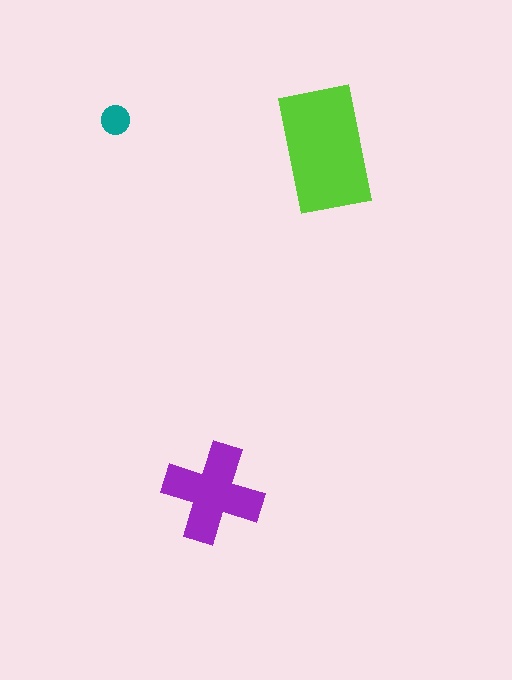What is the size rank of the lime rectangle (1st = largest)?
1st.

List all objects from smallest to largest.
The teal circle, the purple cross, the lime rectangle.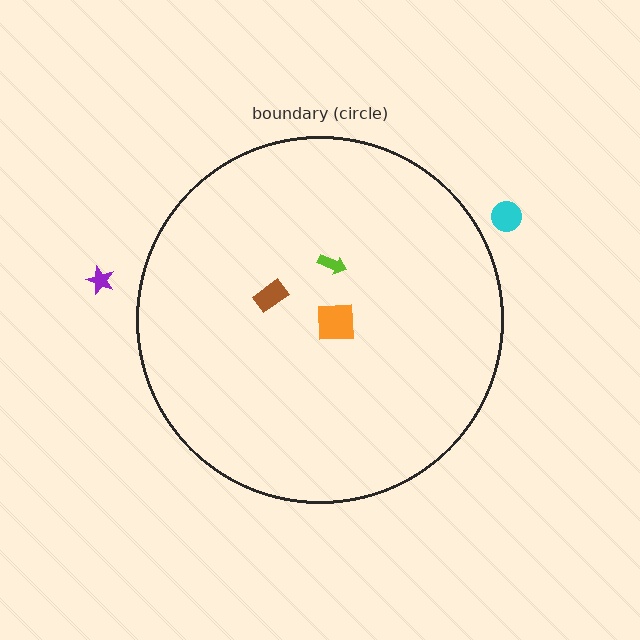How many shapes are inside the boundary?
3 inside, 2 outside.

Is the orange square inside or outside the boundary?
Inside.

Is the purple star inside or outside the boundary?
Outside.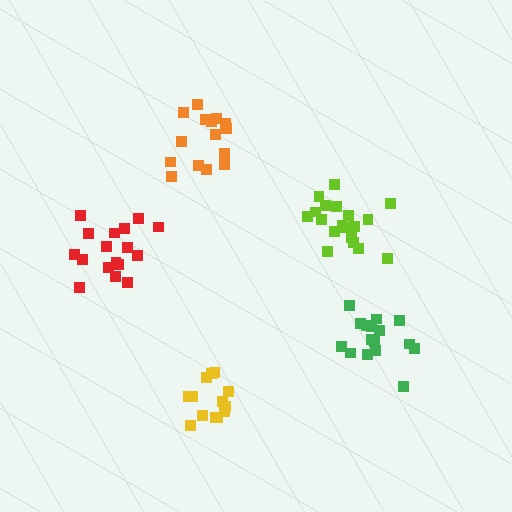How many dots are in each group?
Group 1: 15 dots, Group 2: 19 dots, Group 3: 18 dots, Group 4: 16 dots, Group 5: 13 dots (81 total).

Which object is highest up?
The orange cluster is topmost.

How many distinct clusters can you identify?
There are 5 distinct clusters.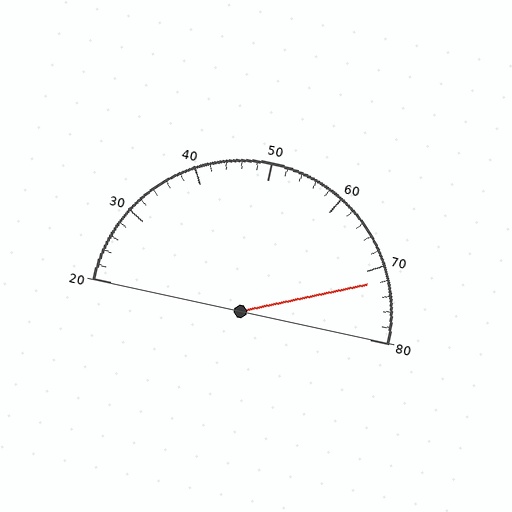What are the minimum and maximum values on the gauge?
The gauge ranges from 20 to 80.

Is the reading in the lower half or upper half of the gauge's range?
The reading is in the upper half of the range (20 to 80).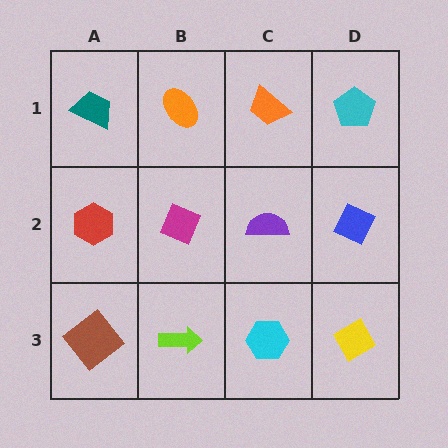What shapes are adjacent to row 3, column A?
A red hexagon (row 2, column A), a lime arrow (row 3, column B).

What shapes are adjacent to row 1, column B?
A magenta diamond (row 2, column B), a teal trapezoid (row 1, column A), an orange trapezoid (row 1, column C).